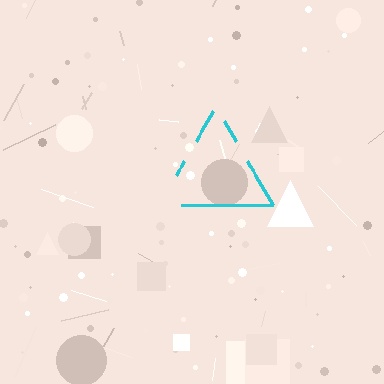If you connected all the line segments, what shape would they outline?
They would outline a triangle.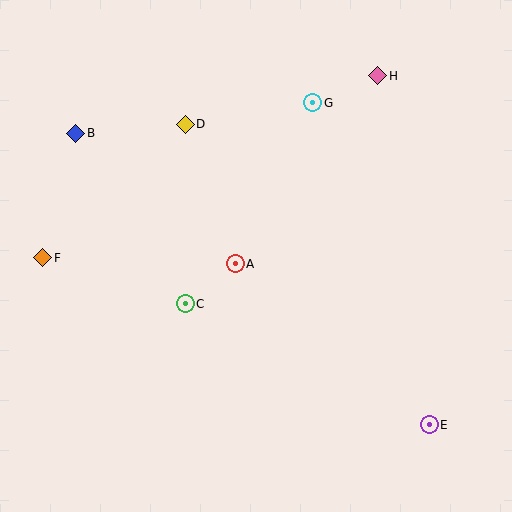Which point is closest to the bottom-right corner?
Point E is closest to the bottom-right corner.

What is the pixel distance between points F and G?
The distance between F and G is 311 pixels.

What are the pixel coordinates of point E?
Point E is at (429, 425).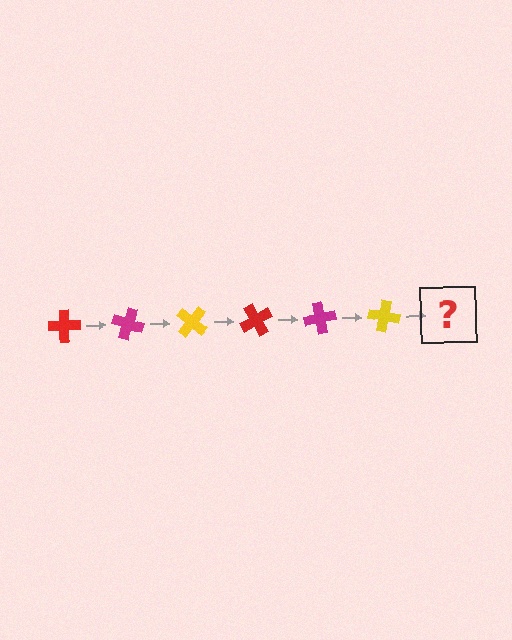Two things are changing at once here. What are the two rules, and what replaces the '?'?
The two rules are that it rotates 20 degrees each step and the color cycles through red, magenta, and yellow. The '?' should be a red cross, rotated 120 degrees from the start.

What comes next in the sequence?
The next element should be a red cross, rotated 120 degrees from the start.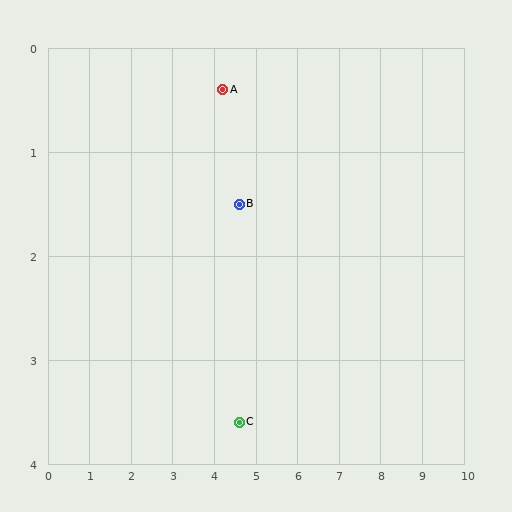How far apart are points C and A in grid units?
Points C and A are about 3.2 grid units apart.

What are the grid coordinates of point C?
Point C is at approximately (4.6, 3.6).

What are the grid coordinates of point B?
Point B is at approximately (4.6, 1.5).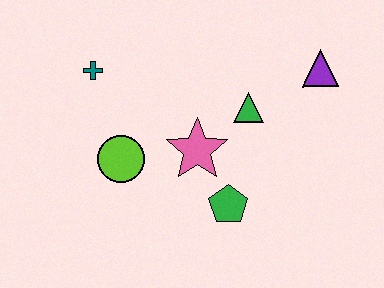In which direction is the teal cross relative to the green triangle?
The teal cross is to the left of the green triangle.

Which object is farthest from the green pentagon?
The teal cross is farthest from the green pentagon.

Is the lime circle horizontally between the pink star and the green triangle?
No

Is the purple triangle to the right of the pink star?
Yes